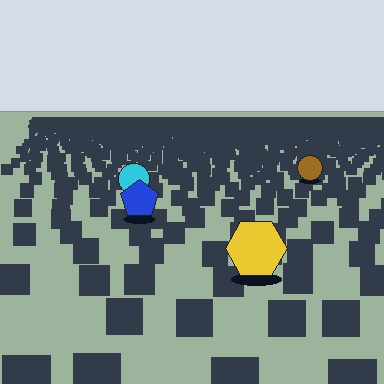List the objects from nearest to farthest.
From nearest to farthest: the yellow hexagon, the blue pentagon, the cyan circle, the brown circle.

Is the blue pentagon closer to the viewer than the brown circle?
Yes. The blue pentagon is closer — you can tell from the texture gradient: the ground texture is coarser near it.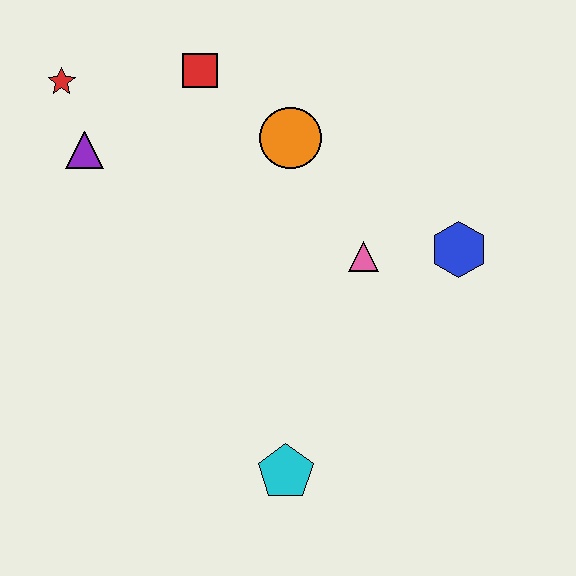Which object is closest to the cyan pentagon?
The pink triangle is closest to the cyan pentagon.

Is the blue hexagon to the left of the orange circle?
No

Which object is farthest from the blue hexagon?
The red star is farthest from the blue hexagon.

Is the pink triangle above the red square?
No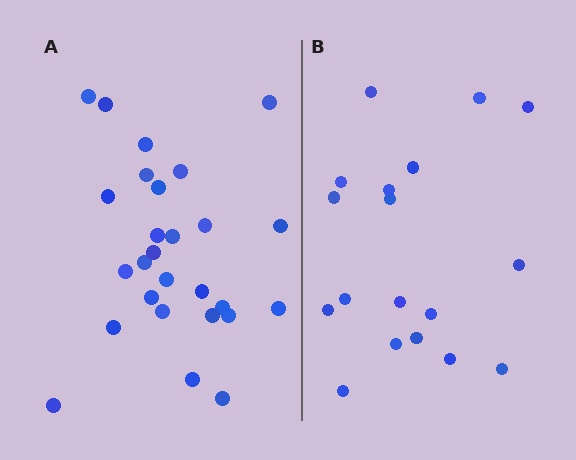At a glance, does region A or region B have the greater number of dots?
Region A (the left region) has more dots.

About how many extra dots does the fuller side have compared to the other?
Region A has roughly 8 or so more dots than region B.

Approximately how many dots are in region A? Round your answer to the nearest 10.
About 30 dots. (The exact count is 27, which rounds to 30.)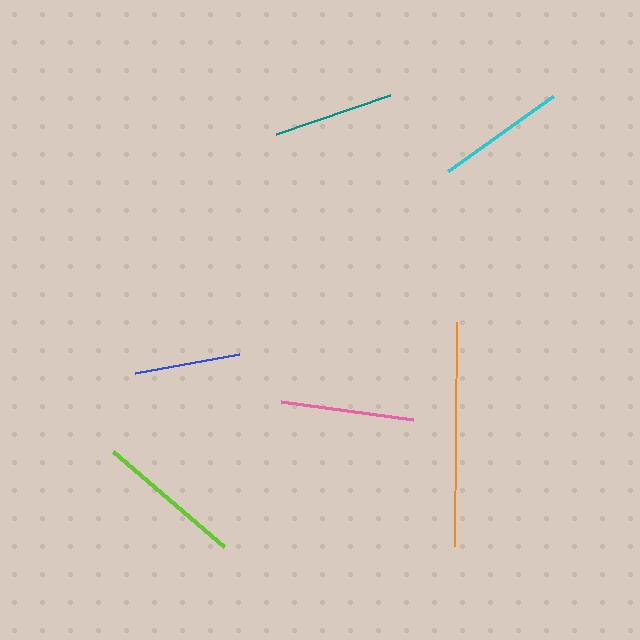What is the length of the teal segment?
The teal segment is approximately 120 pixels long.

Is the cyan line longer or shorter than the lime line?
The lime line is longer than the cyan line.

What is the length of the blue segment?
The blue segment is approximately 106 pixels long.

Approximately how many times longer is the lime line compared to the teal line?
The lime line is approximately 1.2 times the length of the teal line.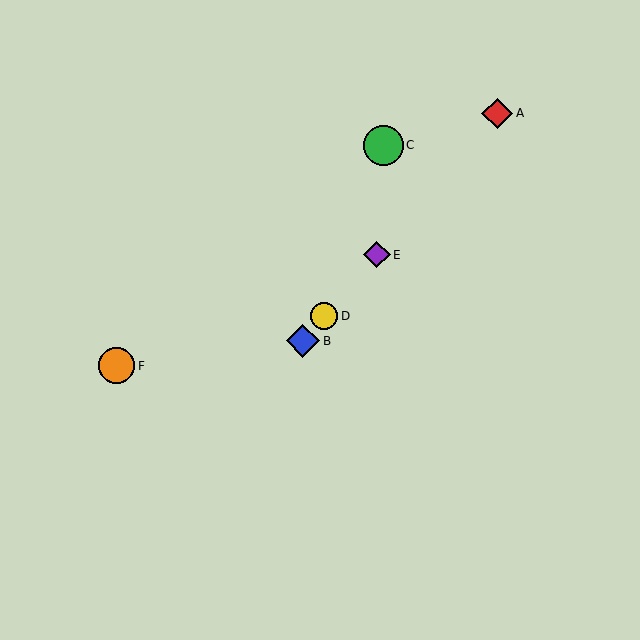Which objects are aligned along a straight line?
Objects A, B, D, E are aligned along a straight line.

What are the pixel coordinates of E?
Object E is at (377, 255).